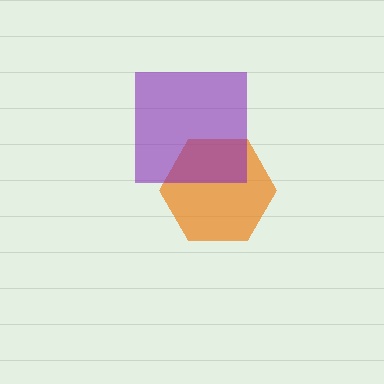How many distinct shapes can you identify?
There are 2 distinct shapes: an orange hexagon, a purple square.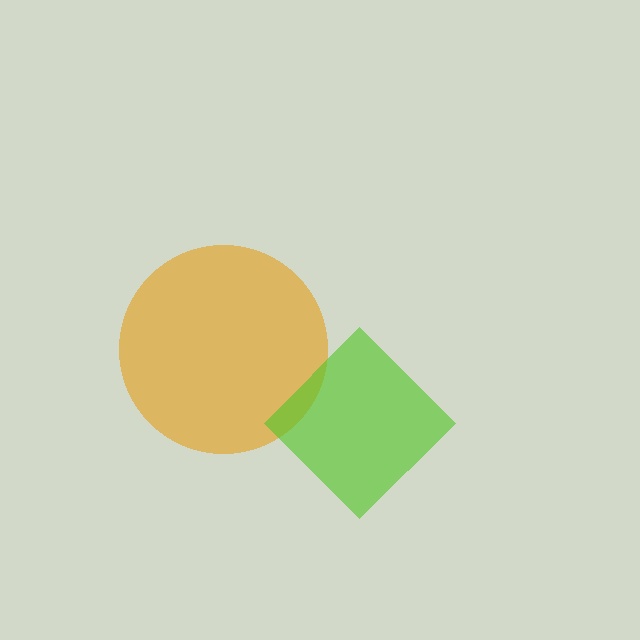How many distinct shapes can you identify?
There are 2 distinct shapes: an orange circle, a lime diamond.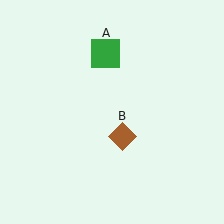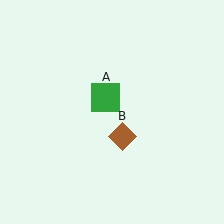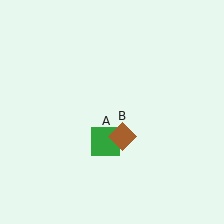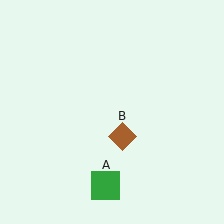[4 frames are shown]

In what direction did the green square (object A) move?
The green square (object A) moved down.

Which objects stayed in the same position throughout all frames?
Brown diamond (object B) remained stationary.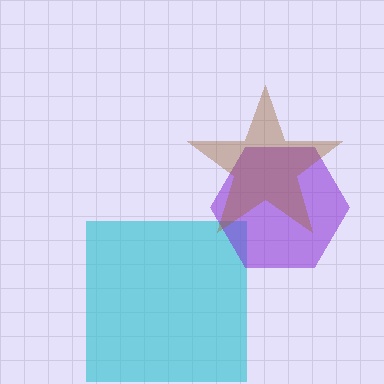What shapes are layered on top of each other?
The layered shapes are: a cyan square, a purple hexagon, a brown star.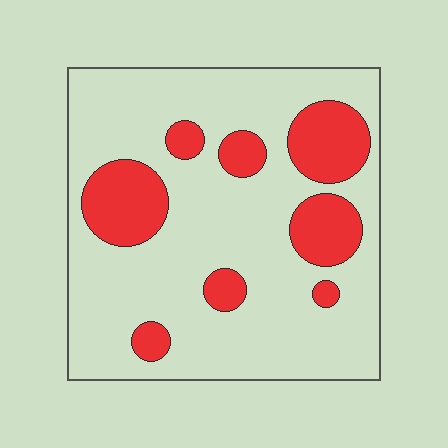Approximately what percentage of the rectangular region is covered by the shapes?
Approximately 25%.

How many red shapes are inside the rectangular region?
8.